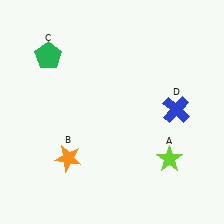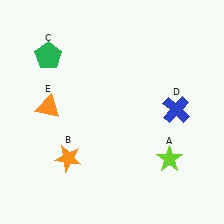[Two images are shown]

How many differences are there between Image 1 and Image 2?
There is 1 difference between the two images.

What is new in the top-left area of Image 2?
An orange triangle (E) was added in the top-left area of Image 2.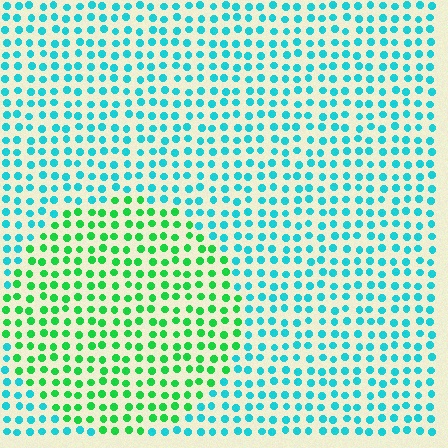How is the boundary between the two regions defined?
The boundary is defined purely by a slight shift in hue (about 49 degrees). Spacing, size, and orientation are identical on both sides.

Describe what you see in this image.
The image is filled with small cyan elements in a uniform arrangement. A circle-shaped region is visible where the elements are tinted to a slightly different hue, forming a subtle color boundary.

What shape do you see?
I see a circle.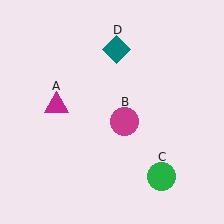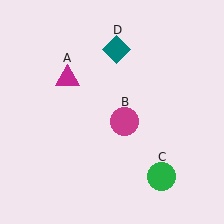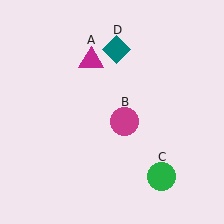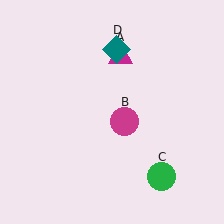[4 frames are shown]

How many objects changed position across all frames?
1 object changed position: magenta triangle (object A).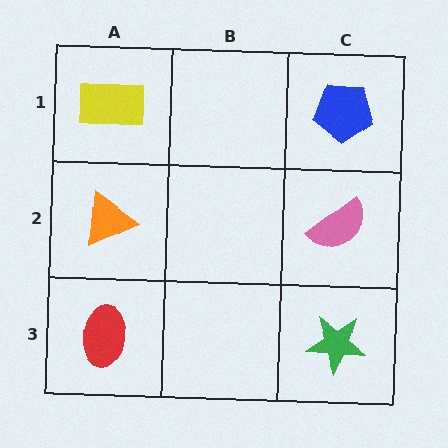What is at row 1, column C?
A blue pentagon.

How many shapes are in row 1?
2 shapes.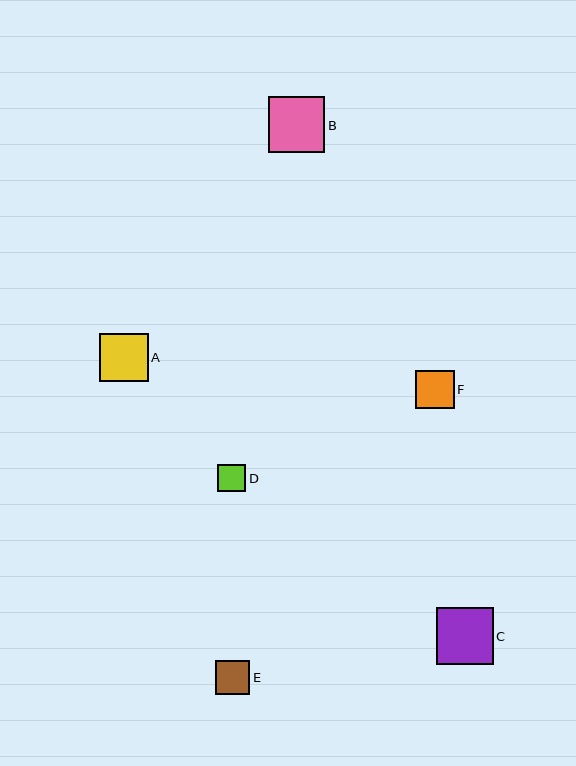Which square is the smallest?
Square D is the smallest with a size of approximately 28 pixels.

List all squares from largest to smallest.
From largest to smallest: C, B, A, F, E, D.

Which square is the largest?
Square C is the largest with a size of approximately 57 pixels.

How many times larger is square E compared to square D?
Square E is approximately 1.2 times the size of square D.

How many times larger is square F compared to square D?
Square F is approximately 1.4 times the size of square D.